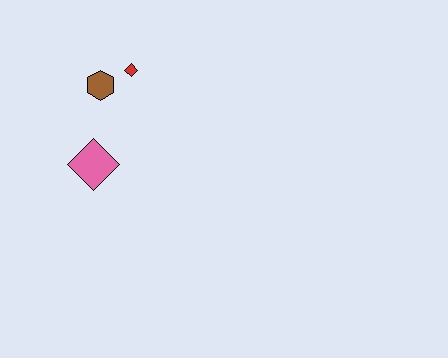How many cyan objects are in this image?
There are no cyan objects.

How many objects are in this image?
There are 3 objects.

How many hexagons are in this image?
There is 1 hexagon.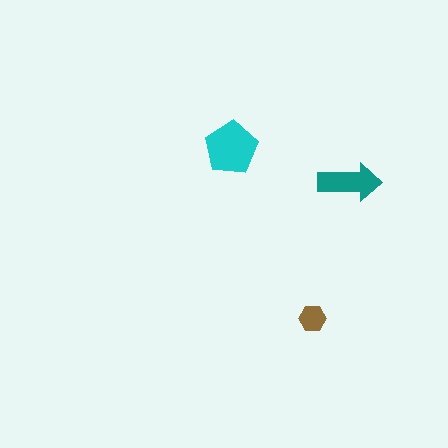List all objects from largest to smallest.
The cyan pentagon, the teal arrow, the brown hexagon.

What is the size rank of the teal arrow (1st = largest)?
2nd.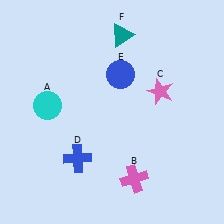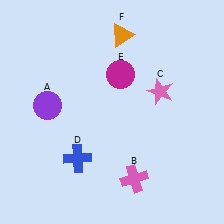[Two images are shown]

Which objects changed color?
A changed from cyan to purple. E changed from blue to magenta. F changed from teal to orange.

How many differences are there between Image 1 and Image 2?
There are 3 differences between the two images.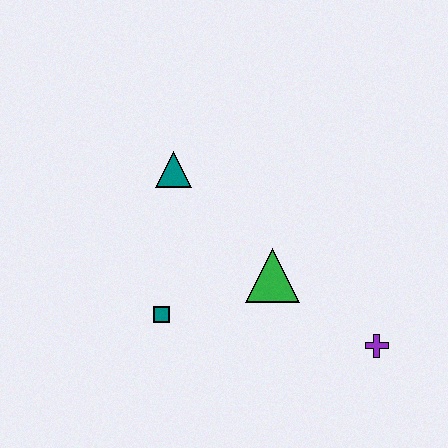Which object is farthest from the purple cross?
The teal triangle is farthest from the purple cross.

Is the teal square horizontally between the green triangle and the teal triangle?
No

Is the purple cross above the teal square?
No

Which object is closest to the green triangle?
The teal square is closest to the green triangle.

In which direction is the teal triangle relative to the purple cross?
The teal triangle is to the left of the purple cross.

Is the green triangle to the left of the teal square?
No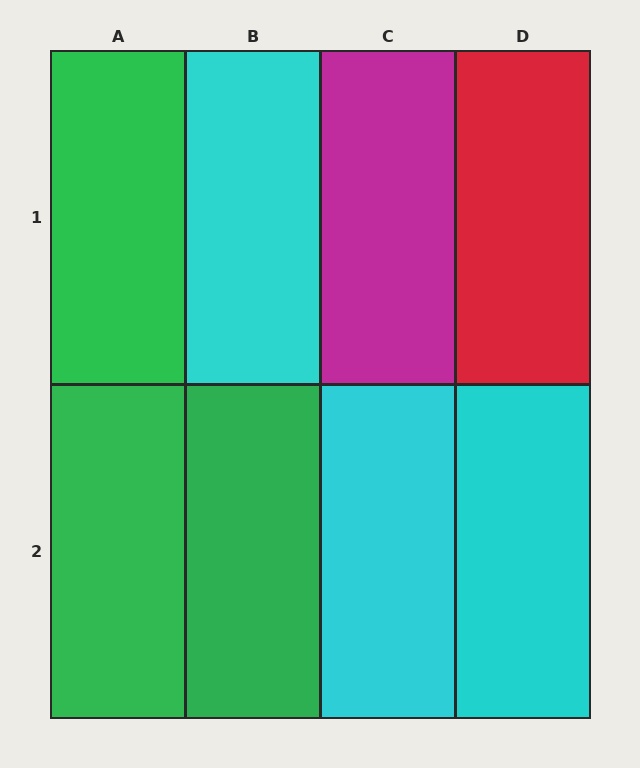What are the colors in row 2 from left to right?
Green, green, cyan, cyan.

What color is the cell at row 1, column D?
Red.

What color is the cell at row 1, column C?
Magenta.